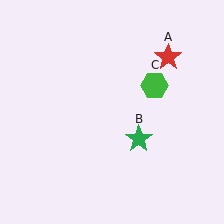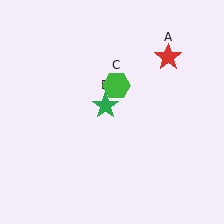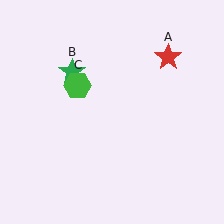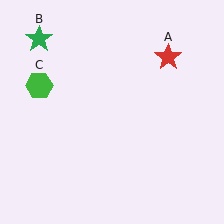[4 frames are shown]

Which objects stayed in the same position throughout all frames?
Red star (object A) remained stationary.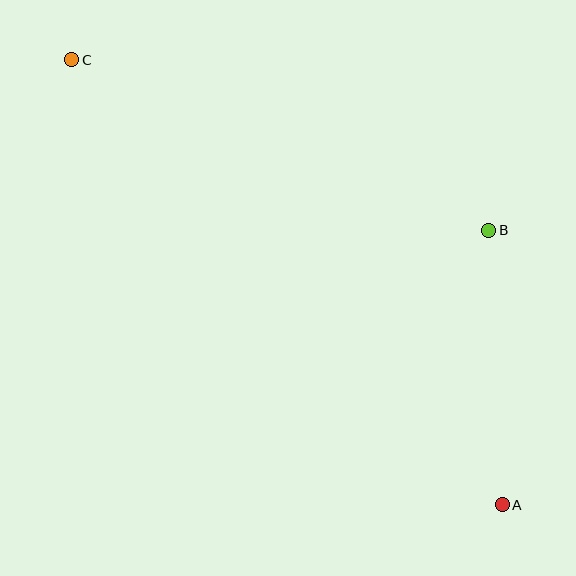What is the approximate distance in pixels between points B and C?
The distance between B and C is approximately 451 pixels.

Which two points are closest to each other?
Points A and B are closest to each other.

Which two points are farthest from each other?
Points A and C are farthest from each other.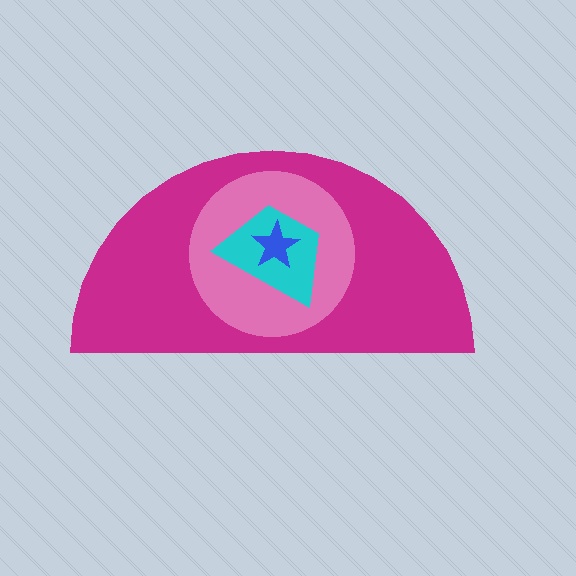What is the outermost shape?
The magenta semicircle.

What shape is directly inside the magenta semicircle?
The pink circle.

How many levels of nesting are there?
4.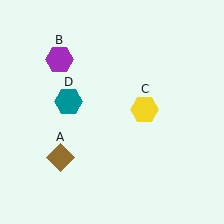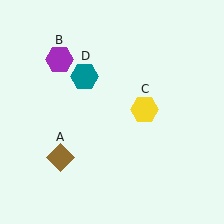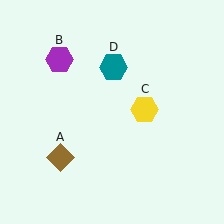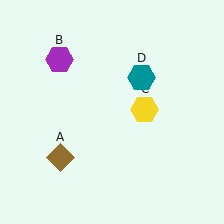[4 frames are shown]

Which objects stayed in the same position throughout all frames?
Brown diamond (object A) and purple hexagon (object B) and yellow hexagon (object C) remained stationary.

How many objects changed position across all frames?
1 object changed position: teal hexagon (object D).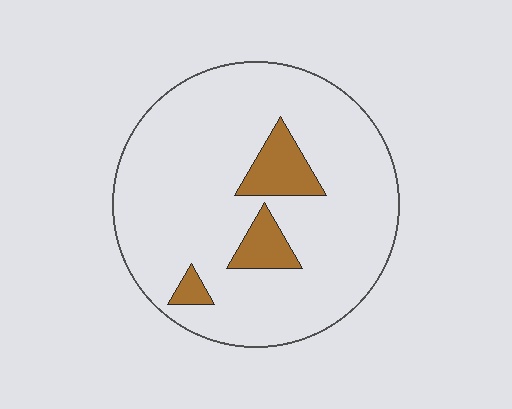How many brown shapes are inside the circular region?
3.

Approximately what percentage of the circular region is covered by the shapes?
Approximately 10%.